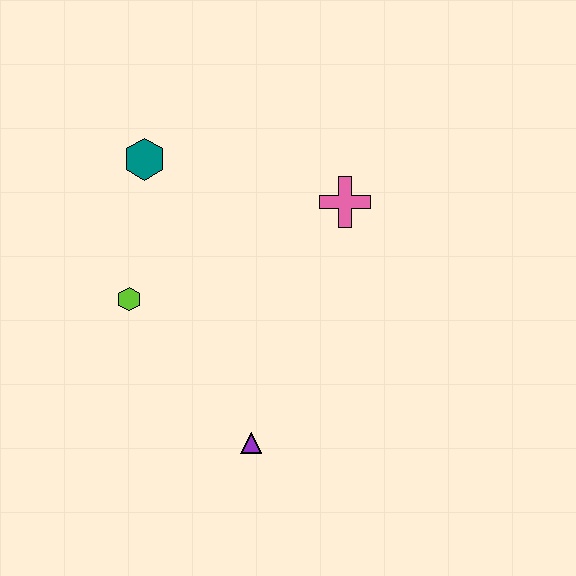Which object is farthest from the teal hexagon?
The purple triangle is farthest from the teal hexagon.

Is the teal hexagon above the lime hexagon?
Yes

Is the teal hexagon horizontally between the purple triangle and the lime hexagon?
Yes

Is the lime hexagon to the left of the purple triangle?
Yes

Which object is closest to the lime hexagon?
The teal hexagon is closest to the lime hexagon.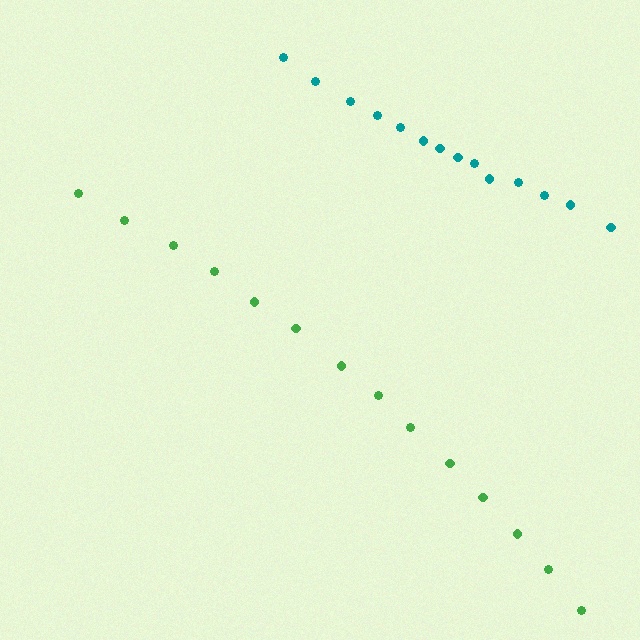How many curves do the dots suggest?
There are 2 distinct paths.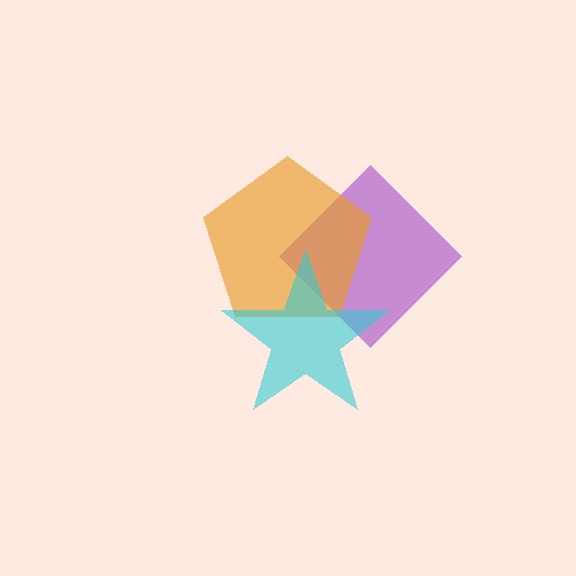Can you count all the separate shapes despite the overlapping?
Yes, there are 3 separate shapes.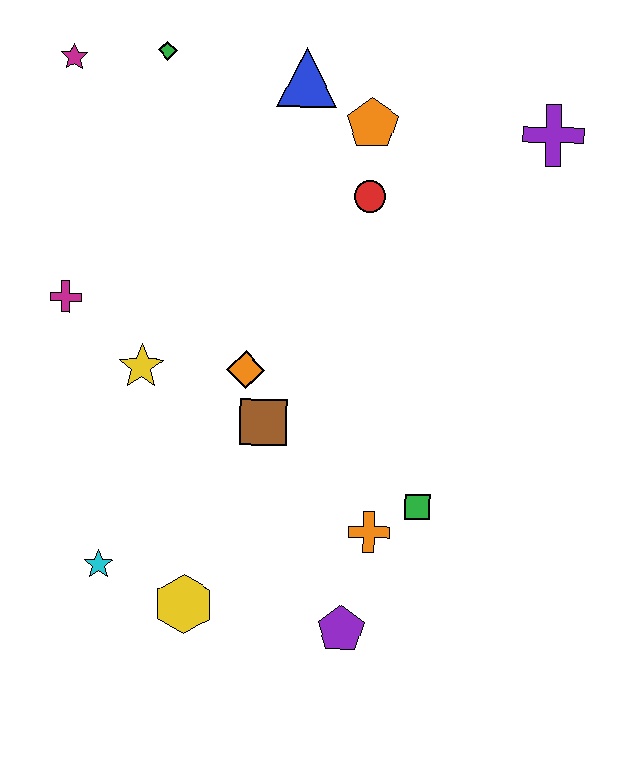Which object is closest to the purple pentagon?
The orange cross is closest to the purple pentagon.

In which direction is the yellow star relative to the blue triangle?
The yellow star is below the blue triangle.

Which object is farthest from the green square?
The magenta star is farthest from the green square.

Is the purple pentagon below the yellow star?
Yes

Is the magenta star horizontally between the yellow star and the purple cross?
No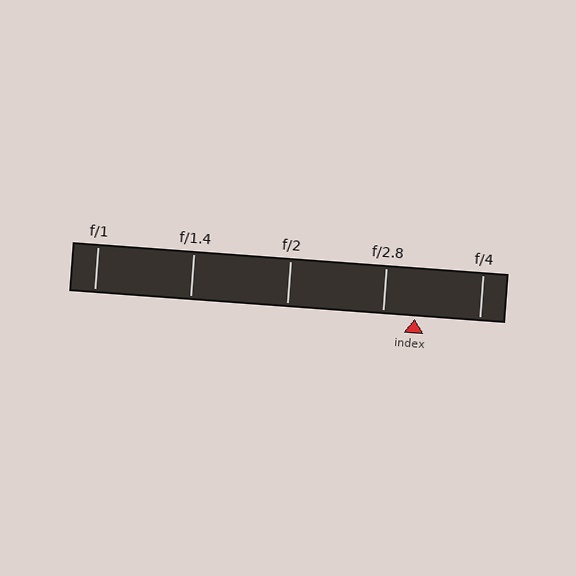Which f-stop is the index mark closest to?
The index mark is closest to f/2.8.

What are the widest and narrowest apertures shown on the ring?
The widest aperture shown is f/1 and the narrowest is f/4.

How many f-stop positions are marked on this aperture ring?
There are 5 f-stop positions marked.